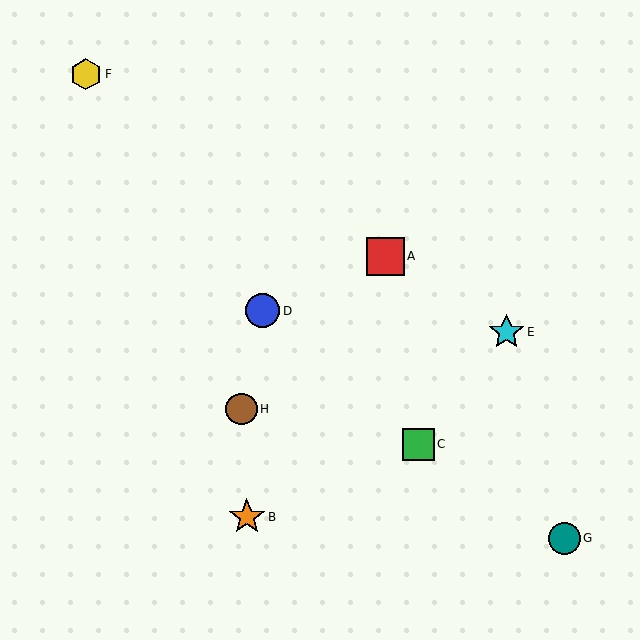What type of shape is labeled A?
Shape A is a red square.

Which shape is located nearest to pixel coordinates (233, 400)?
The brown circle (labeled H) at (242, 409) is nearest to that location.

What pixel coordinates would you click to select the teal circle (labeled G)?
Click at (564, 538) to select the teal circle G.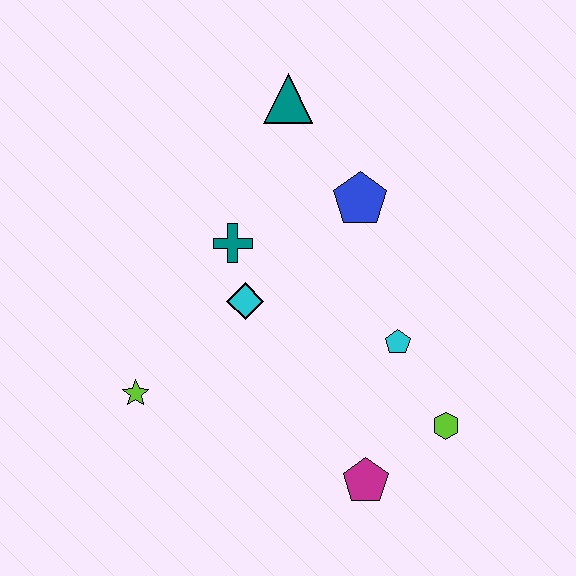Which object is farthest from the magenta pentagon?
The teal triangle is farthest from the magenta pentagon.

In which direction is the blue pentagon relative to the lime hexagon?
The blue pentagon is above the lime hexagon.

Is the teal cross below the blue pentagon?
Yes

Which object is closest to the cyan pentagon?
The lime hexagon is closest to the cyan pentagon.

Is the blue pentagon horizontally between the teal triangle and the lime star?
No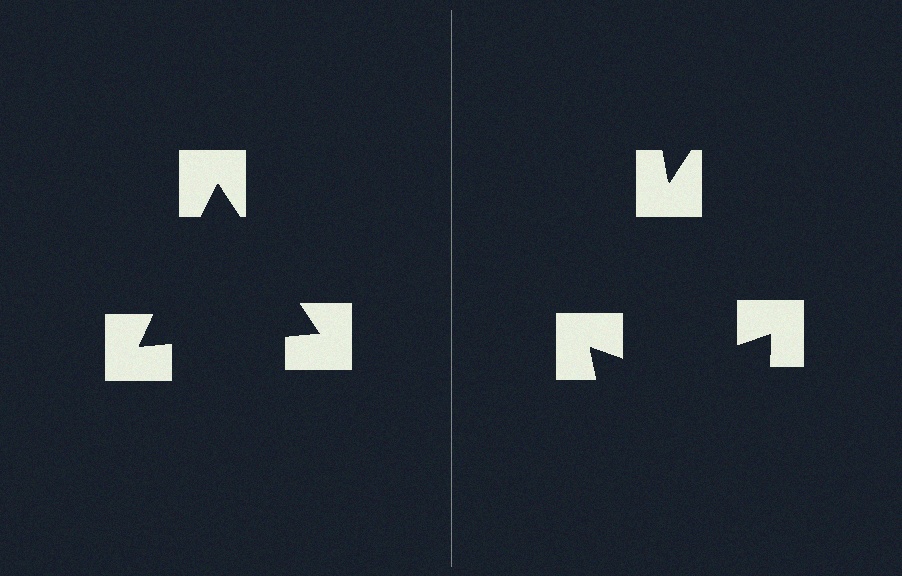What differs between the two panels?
The notched squares are positioned identically on both sides; only the wedge orientations differ. On the left they align to a triangle; on the right they are misaligned.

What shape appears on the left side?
An illusory triangle.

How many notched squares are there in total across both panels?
6 — 3 on each side.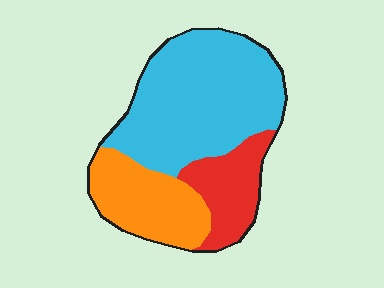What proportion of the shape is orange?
Orange covers roughly 25% of the shape.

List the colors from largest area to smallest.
From largest to smallest: cyan, orange, red.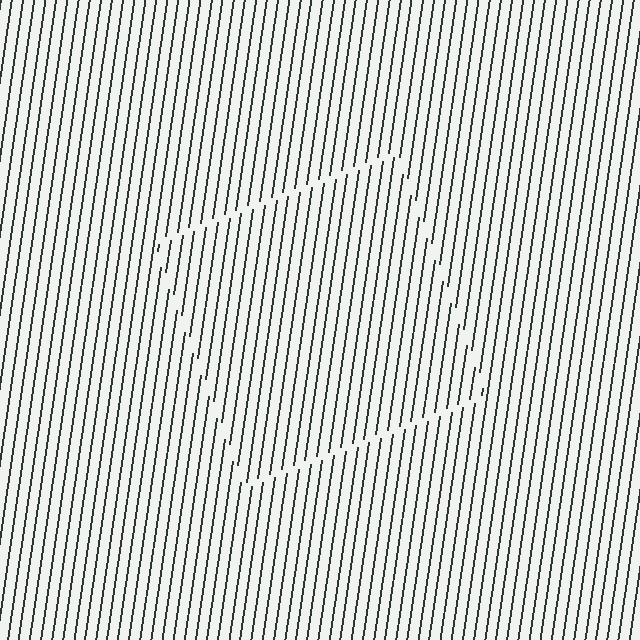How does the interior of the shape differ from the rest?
The interior of the shape contains the same grating, shifted by half a period — the contour is defined by the phase discontinuity where line-ends from the inner and outer gratings abut.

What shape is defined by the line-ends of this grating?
An illusory square. The interior of the shape contains the same grating, shifted by half a period — the contour is defined by the phase discontinuity where line-ends from the inner and outer gratings abut.